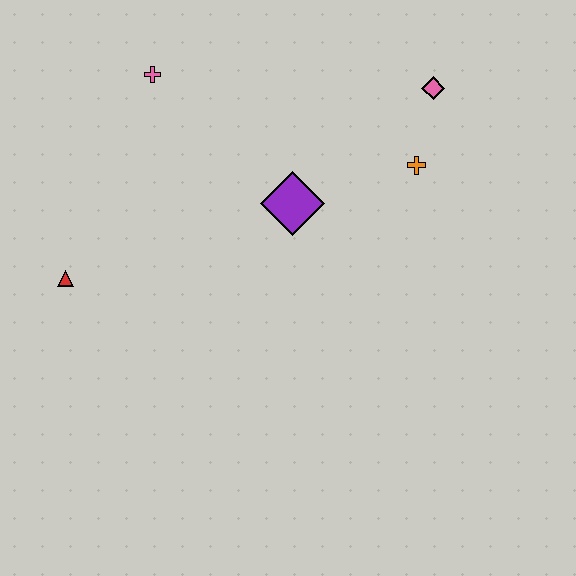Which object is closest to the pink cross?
The purple diamond is closest to the pink cross.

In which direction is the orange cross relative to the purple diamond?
The orange cross is to the right of the purple diamond.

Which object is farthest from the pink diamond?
The red triangle is farthest from the pink diamond.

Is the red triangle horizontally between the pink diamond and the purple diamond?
No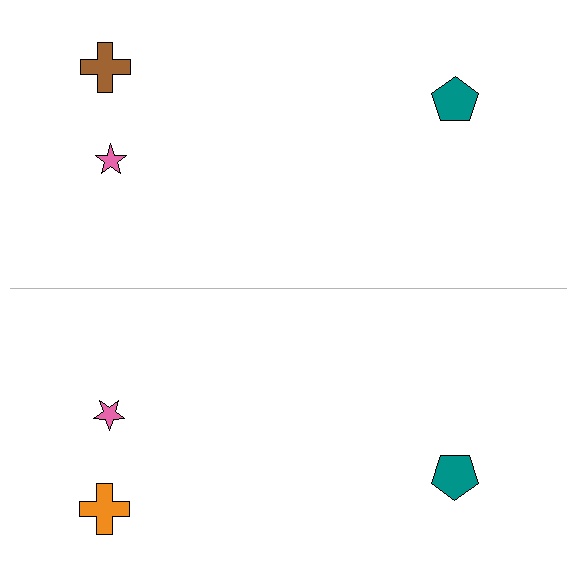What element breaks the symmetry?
The orange cross on the bottom side breaks the symmetry — its mirror counterpart is brown.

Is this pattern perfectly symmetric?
No, the pattern is not perfectly symmetric. The orange cross on the bottom side breaks the symmetry — its mirror counterpart is brown.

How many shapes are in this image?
There are 6 shapes in this image.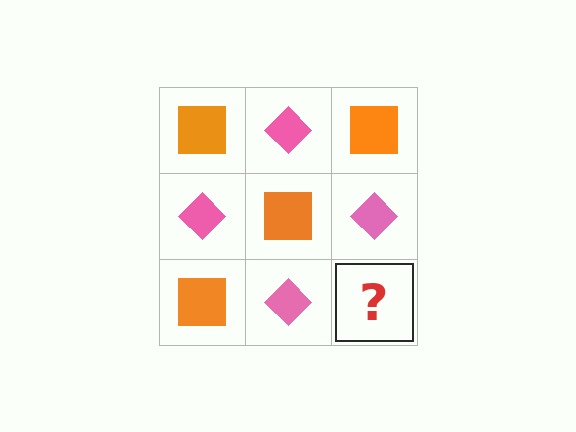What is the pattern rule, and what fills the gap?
The rule is that it alternates orange square and pink diamond in a checkerboard pattern. The gap should be filled with an orange square.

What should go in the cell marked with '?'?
The missing cell should contain an orange square.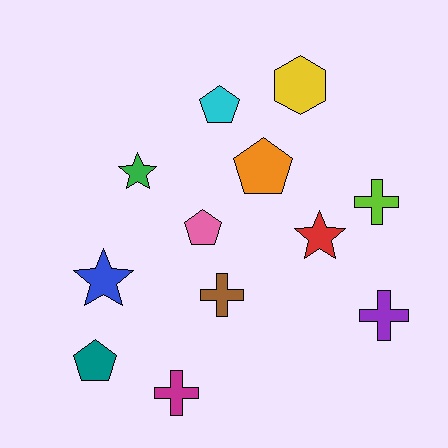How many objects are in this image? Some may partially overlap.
There are 12 objects.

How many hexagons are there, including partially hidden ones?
There is 1 hexagon.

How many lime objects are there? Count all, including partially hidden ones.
There is 1 lime object.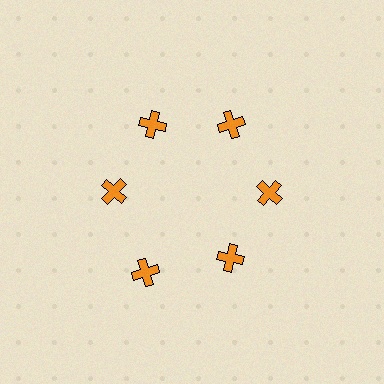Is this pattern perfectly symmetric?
No. The 6 orange crosses are arranged in a ring, but one element near the 7 o'clock position is pushed outward from the center, breaking the 6-fold rotational symmetry.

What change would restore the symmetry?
The symmetry would be restored by moving it inward, back onto the ring so that all 6 crosses sit at equal angles and equal distance from the center.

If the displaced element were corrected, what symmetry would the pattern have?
It would have 6-fold rotational symmetry — the pattern would map onto itself every 60 degrees.